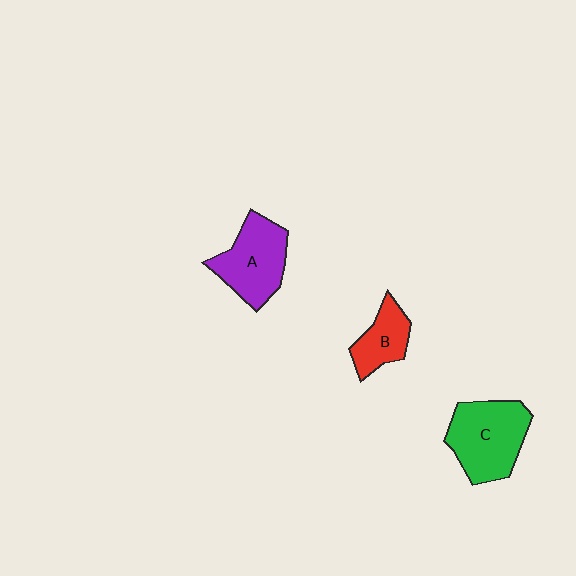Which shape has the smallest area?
Shape B (red).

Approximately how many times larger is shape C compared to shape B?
Approximately 1.8 times.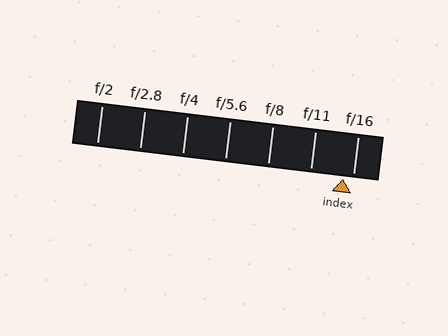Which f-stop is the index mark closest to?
The index mark is closest to f/16.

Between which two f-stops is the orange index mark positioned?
The index mark is between f/11 and f/16.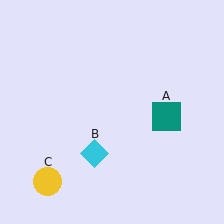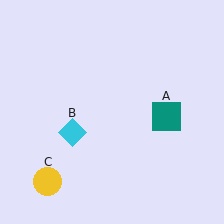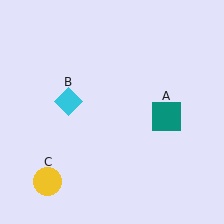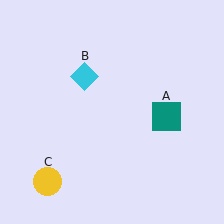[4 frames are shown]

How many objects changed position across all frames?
1 object changed position: cyan diamond (object B).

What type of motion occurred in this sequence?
The cyan diamond (object B) rotated clockwise around the center of the scene.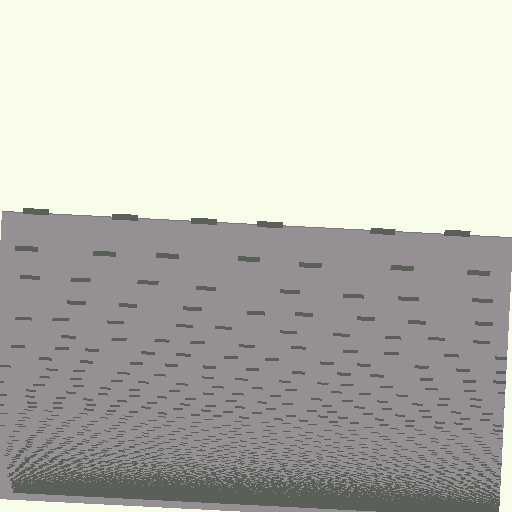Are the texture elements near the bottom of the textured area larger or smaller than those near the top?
Smaller. The gradient is inverted — elements near the bottom are smaller and denser.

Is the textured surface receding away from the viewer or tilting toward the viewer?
The surface appears to tilt toward the viewer. Texture elements get larger and sparser toward the top.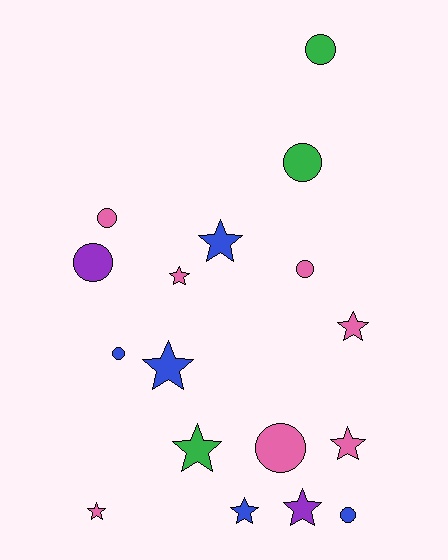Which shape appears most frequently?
Star, with 9 objects.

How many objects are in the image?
There are 17 objects.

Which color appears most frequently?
Pink, with 7 objects.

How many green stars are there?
There is 1 green star.